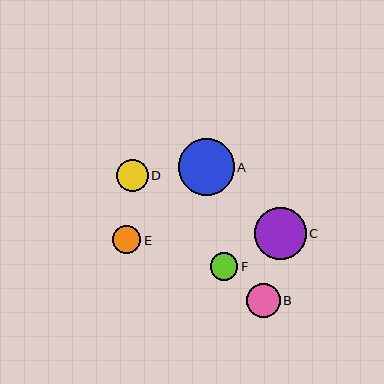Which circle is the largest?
Circle A is the largest with a size of approximately 56 pixels.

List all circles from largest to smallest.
From largest to smallest: A, C, B, D, E, F.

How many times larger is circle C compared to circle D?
Circle C is approximately 1.6 times the size of circle D.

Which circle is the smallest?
Circle F is the smallest with a size of approximately 28 pixels.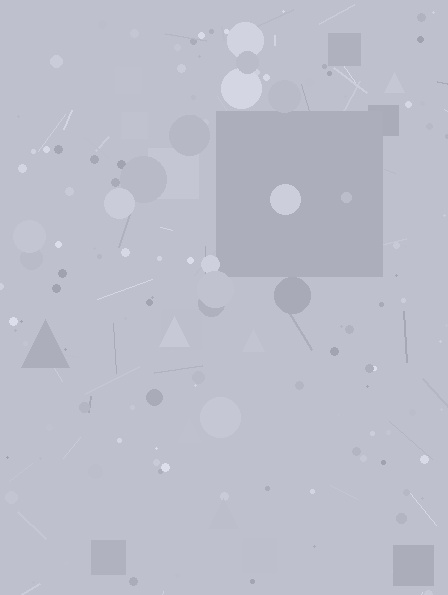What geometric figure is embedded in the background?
A square is embedded in the background.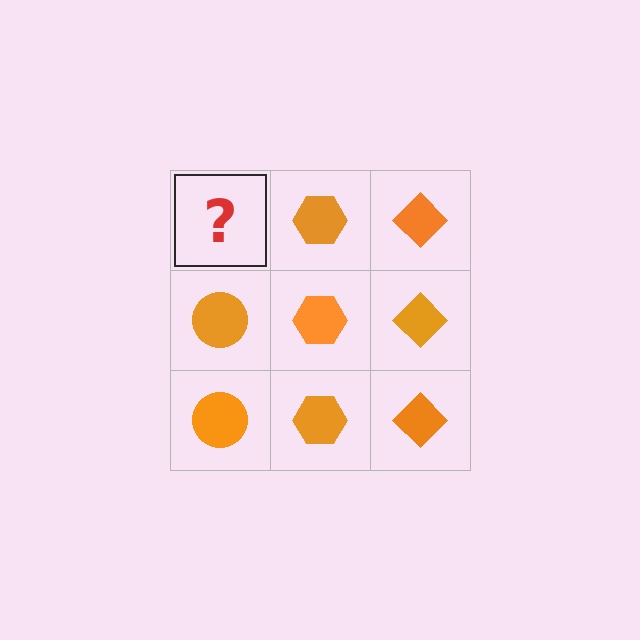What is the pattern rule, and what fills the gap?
The rule is that each column has a consistent shape. The gap should be filled with an orange circle.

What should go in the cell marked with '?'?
The missing cell should contain an orange circle.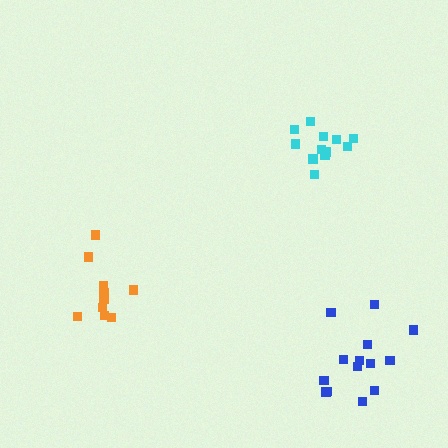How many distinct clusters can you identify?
There are 3 distinct clusters.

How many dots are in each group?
Group 1: 12 dots, Group 2: 10 dots, Group 3: 14 dots (36 total).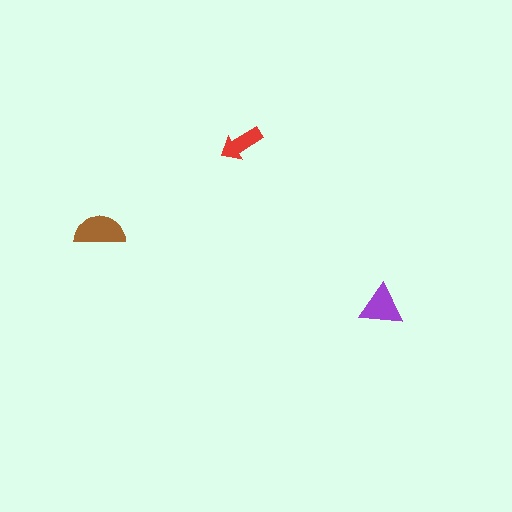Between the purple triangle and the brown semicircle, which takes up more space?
The brown semicircle.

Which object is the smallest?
The red arrow.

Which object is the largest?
The brown semicircle.